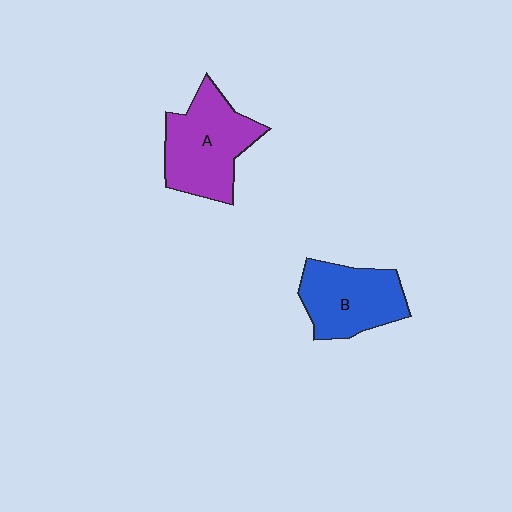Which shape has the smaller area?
Shape B (blue).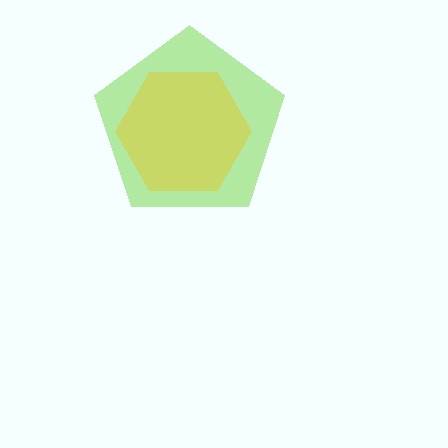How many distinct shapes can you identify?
There are 2 distinct shapes: a lime pentagon, a yellow hexagon.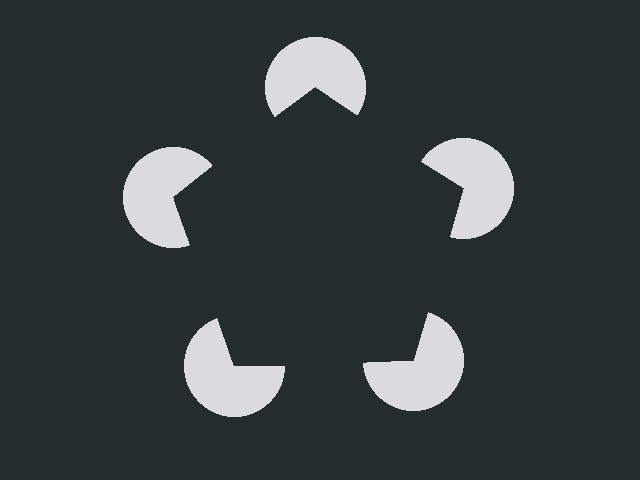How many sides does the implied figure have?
5 sides.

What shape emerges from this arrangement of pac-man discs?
An illusory pentagon — its edges are inferred from the aligned wedge cuts in the pac-man discs, not physically drawn.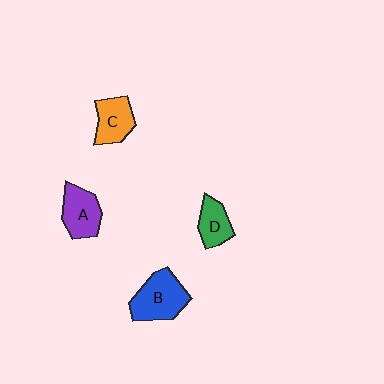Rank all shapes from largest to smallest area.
From largest to smallest: B (blue), A (purple), C (orange), D (green).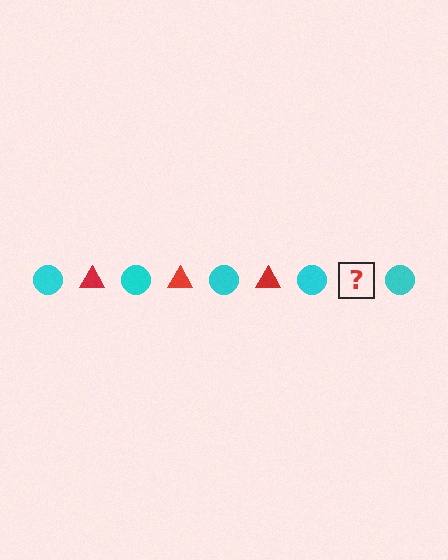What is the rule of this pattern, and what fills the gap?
The rule is that the pattern alternates between cyan circle and red triangle. The gap should be filled with a red triangle.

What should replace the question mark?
The question mark should be replaced with a red triangle.